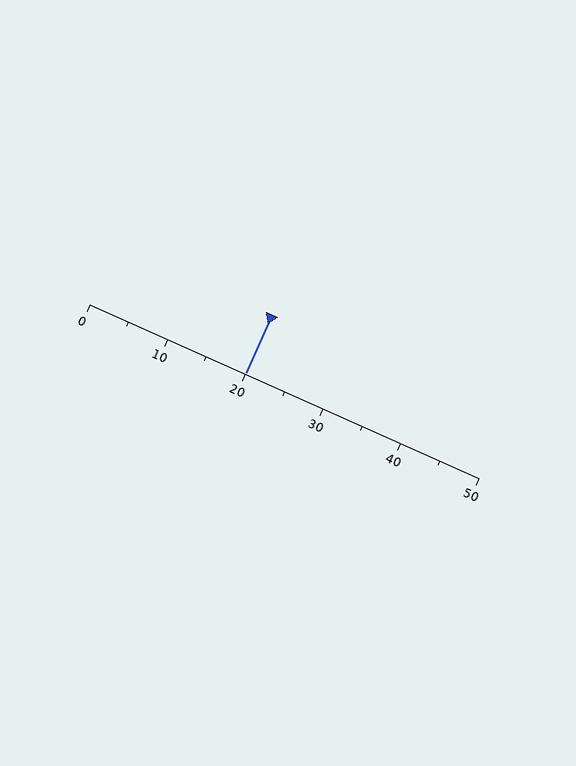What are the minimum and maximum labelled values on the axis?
The axis runs from 0 to 50.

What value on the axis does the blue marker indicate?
The marker indicates approximately 20.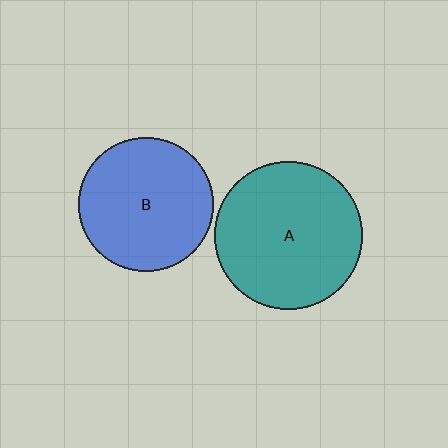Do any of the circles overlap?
No, none of the circles overlap.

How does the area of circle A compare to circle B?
Approximately 1.2 times.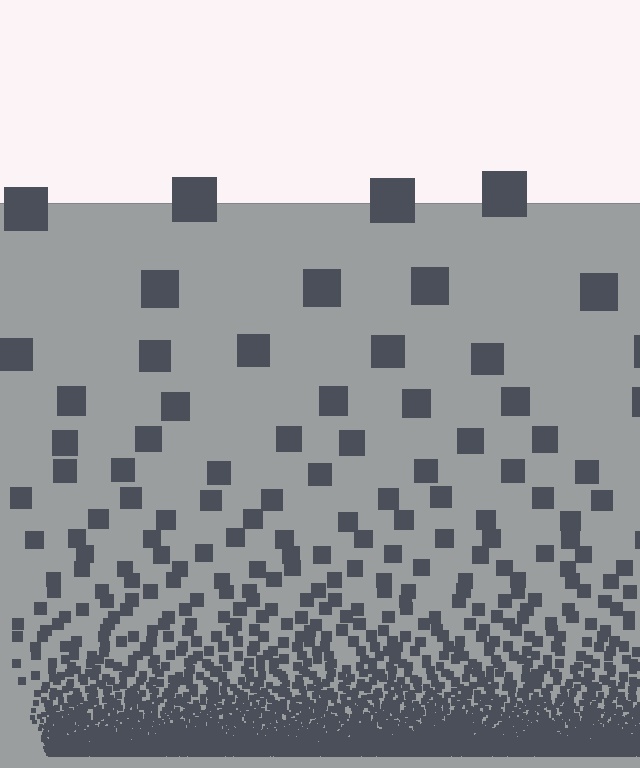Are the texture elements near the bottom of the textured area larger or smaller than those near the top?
Smaller. The gradient is inverted — elements near the bottom are smaller and denser.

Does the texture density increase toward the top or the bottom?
Density increases toward the bottom.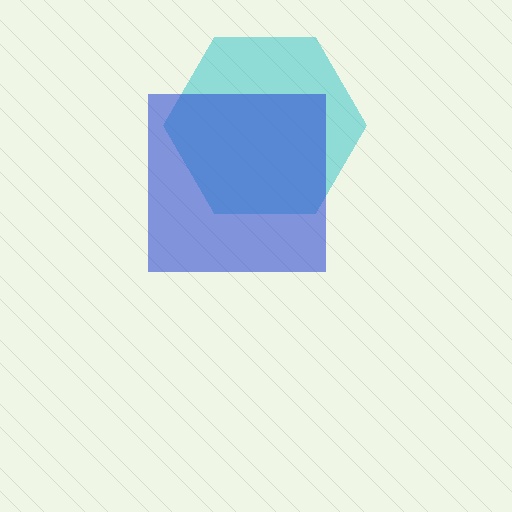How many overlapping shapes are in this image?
There are 2 overlapping shapes in the image.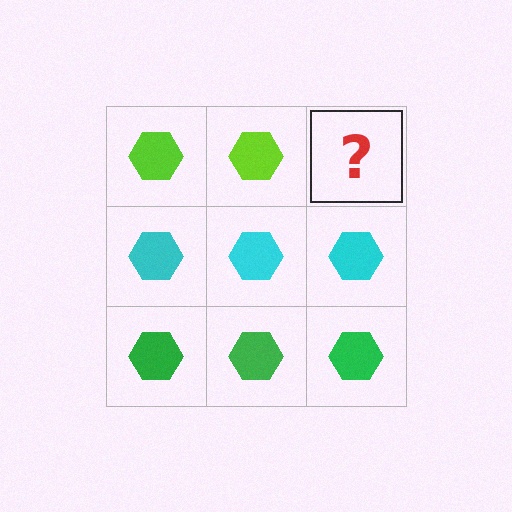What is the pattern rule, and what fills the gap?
The rule is that each row has a consistent color. The gap should be filled with a lime hexagon.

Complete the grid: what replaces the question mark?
The question mark should be replaced with a lime hexagon.